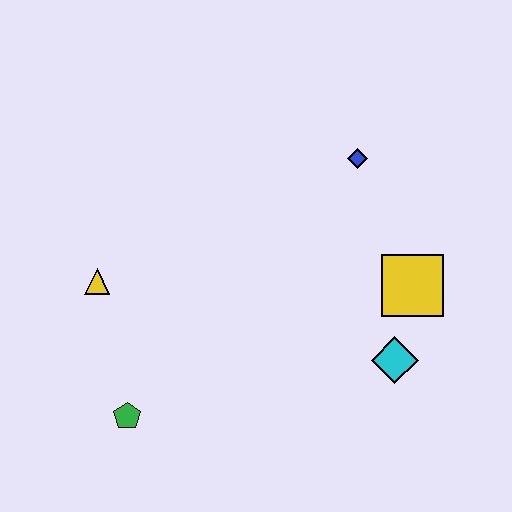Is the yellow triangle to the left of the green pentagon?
Yes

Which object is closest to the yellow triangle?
The green pentagon is closest to the yellow triangle.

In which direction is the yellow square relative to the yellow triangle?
The yellow square is to the right of the yellow triangle.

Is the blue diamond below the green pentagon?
No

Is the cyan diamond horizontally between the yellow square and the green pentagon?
Yes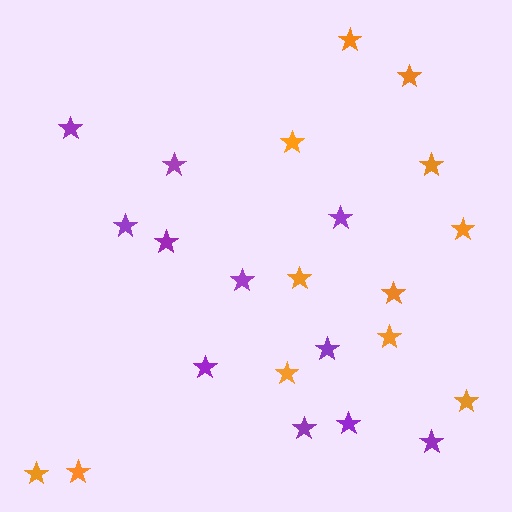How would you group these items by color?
There are 2 groups: one group of purple stars (11) and one group of orange stars (12).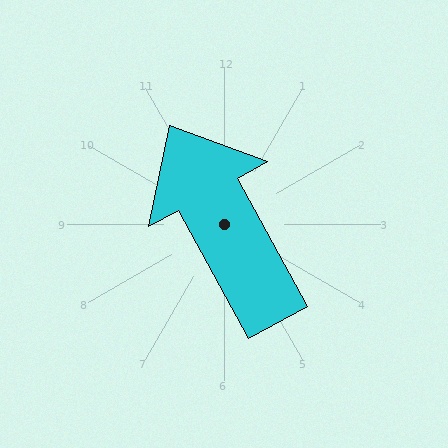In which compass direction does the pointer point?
Northwest.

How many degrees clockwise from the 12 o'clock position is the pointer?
Approximately 331 degrees.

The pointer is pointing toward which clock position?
Roughly 11 o'clock.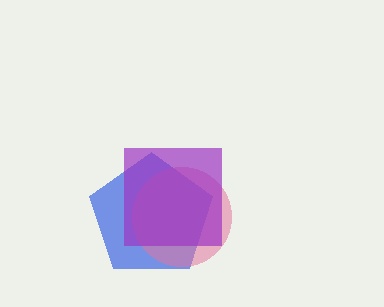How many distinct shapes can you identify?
There are 3 distinct shapes: a blue pentagon, a pink circle, a purple square.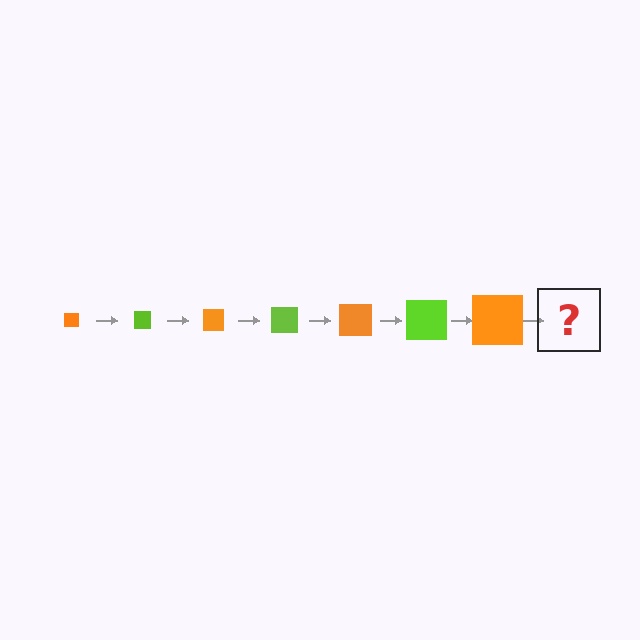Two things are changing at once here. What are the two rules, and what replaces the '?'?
The two rules are that the square grows larger each step and the color cycles through orange and lime. The '?' should be a lime square, larger than the previous one.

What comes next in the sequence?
The next element should be a lime square, larger than the previous one.